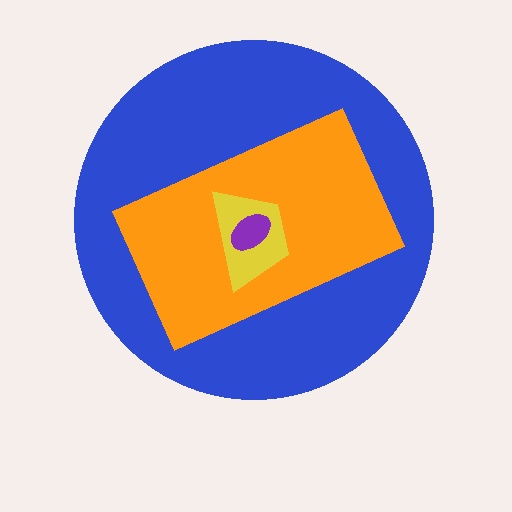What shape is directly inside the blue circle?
The orange rectangle.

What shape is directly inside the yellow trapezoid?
The purple ellipse.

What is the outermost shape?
The blue circle.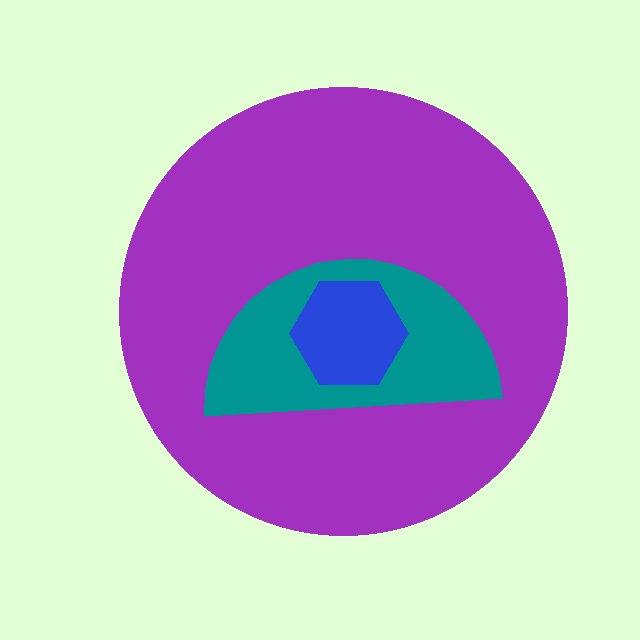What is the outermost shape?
The purple circle.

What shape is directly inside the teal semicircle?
The blue hexagon.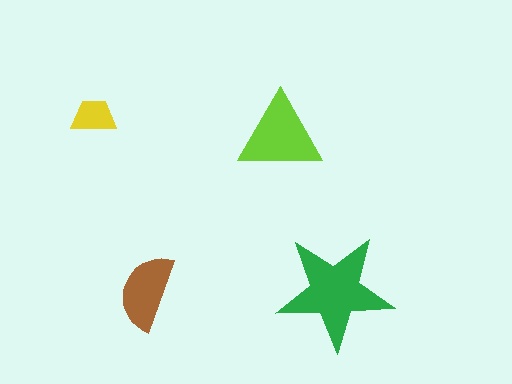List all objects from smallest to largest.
The yellow trapezoid, the brown semicircle, the lime triangle, the green star.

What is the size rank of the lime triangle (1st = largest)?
2nd.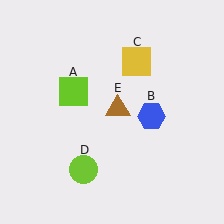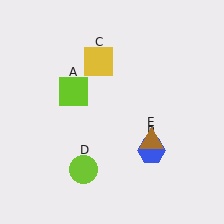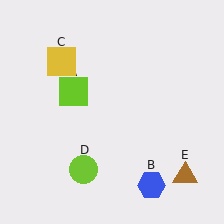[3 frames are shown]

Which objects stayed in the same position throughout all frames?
Lime square (object A) and lime circle (object D) remained stationary.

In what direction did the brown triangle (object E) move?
The brown triangle (object E) moved down and to the right.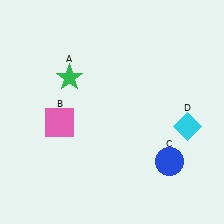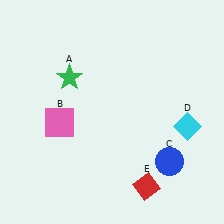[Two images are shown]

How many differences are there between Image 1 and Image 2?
There is 1 difference between the two images.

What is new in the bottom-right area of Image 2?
A red diamond (E) was added in the bottom-right area of Image 2.